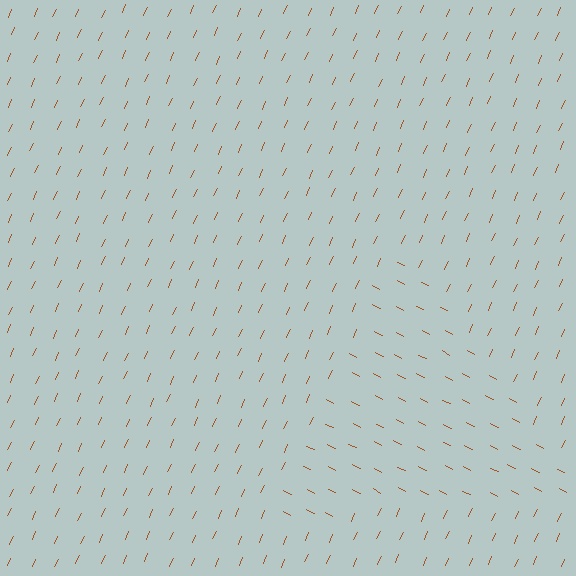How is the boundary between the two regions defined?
The boundary is defined purely by a change in line orientation (approximately 87 degrees difference). All lines are the same color and thickness.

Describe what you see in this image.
The image is filled with small brown line segments. A triangle region in the image has lines oriented differently from the surrounding lines, creating a visible texture boundary.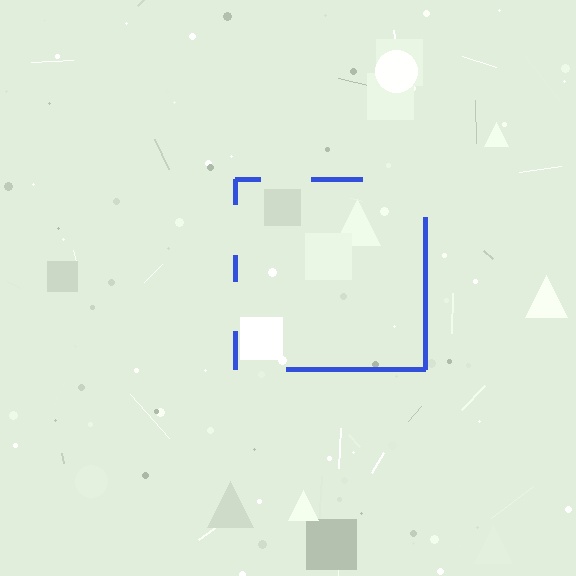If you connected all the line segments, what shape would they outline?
They would outline a square.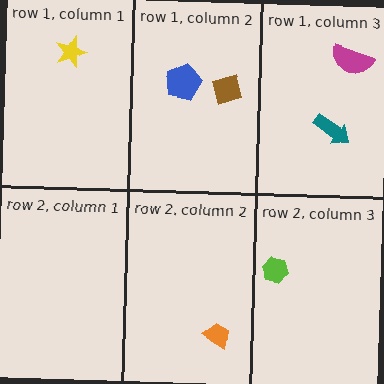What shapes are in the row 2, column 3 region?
The lime hexagon.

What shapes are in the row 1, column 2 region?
The brown diamond, the blue pentagon.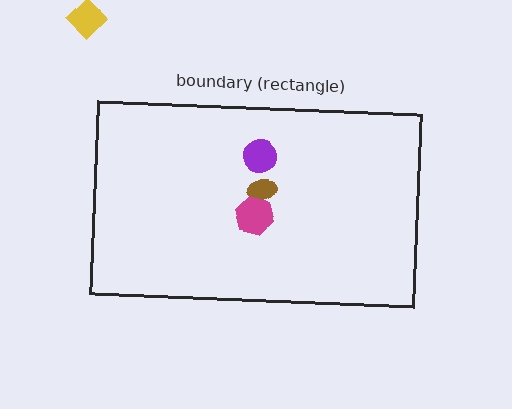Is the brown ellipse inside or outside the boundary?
Inside.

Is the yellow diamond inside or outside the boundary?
Outside.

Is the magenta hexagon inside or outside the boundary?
Inside.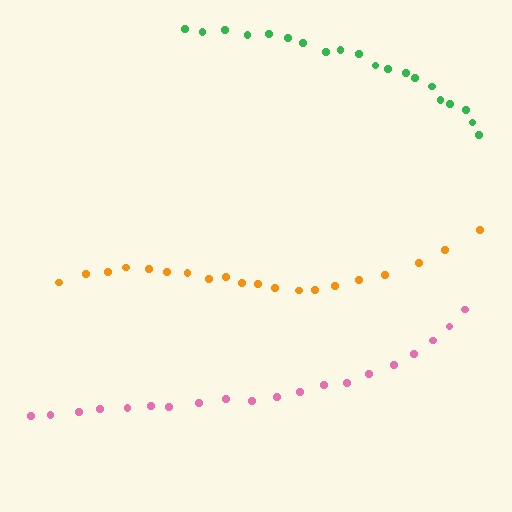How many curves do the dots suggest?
There are 3 distinct paths.